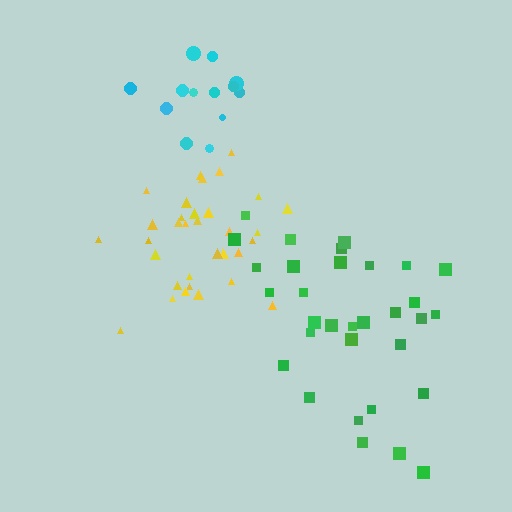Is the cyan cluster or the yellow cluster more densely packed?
Yellow.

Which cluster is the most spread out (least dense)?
Green.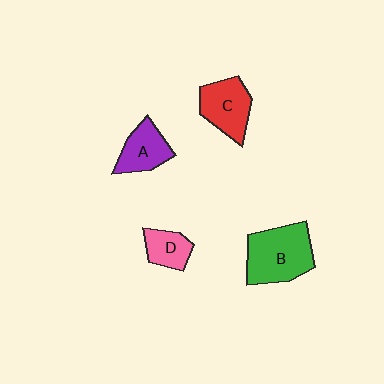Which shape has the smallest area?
Shape D (pink).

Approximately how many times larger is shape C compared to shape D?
Approximately 1.6 times.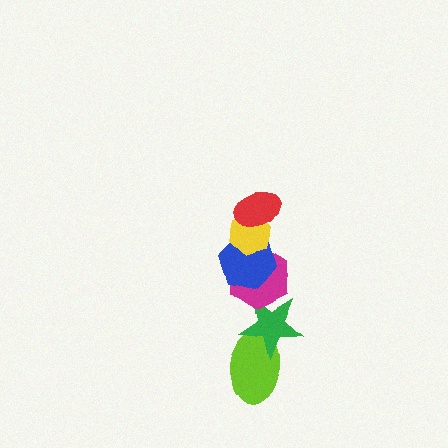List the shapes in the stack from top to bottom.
From top to bottom: the red ellipse, the yellow hexagon, the blue hexagon, the magenta hexagon, the green star, the lime ellipse.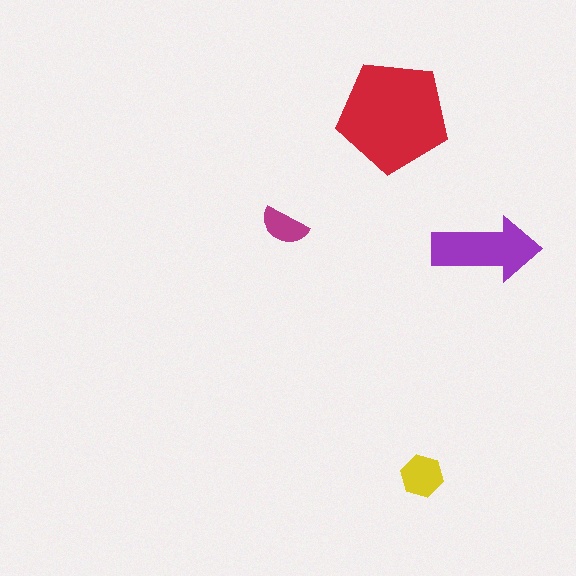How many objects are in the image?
There are 4 objects in the image.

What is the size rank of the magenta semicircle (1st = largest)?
4th.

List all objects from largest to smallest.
The red pentagon, the purple arrow, the yellow hexagon, the magenta semicircle.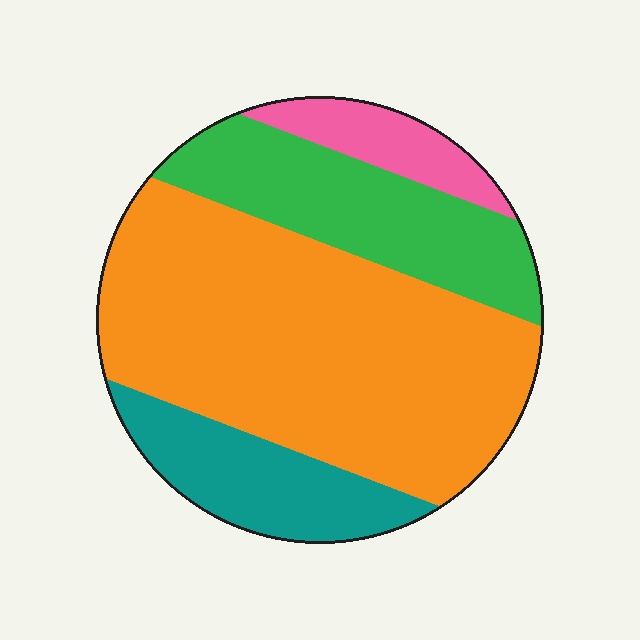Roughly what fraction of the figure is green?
Green covers 22% of the figure.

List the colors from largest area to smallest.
From largest to smallest: orange, green, teal, pink.